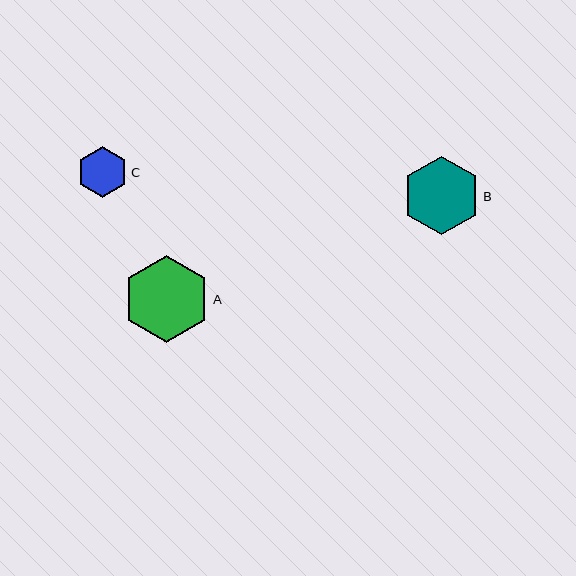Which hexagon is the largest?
Hexagon A is the largest with a size of approximately 88 pixels.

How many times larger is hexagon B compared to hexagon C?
Hexagon B is approximately 1.6 times the size of hexagon C.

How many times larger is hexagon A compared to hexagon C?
Hexagon A is approximately 1.7 times the size of hexagon C.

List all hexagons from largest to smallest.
From largest to smallest: A, B, C.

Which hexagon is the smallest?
Hexagon C is the smallest with a size of approximately 50 pixels.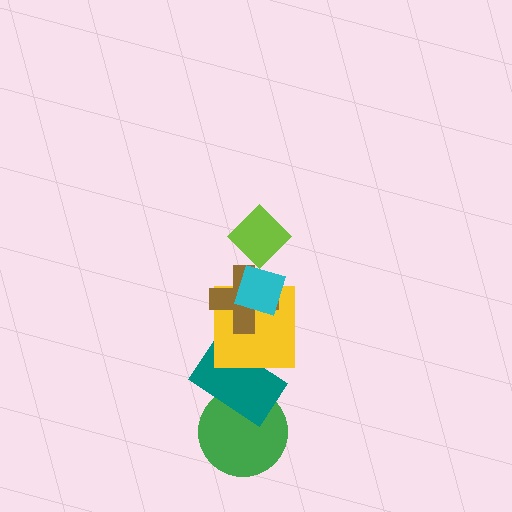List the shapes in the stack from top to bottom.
From top to bottom: the lime diamond, the cyan diamond, the brown cross, the yellow square, the teal rectangle, the green circle.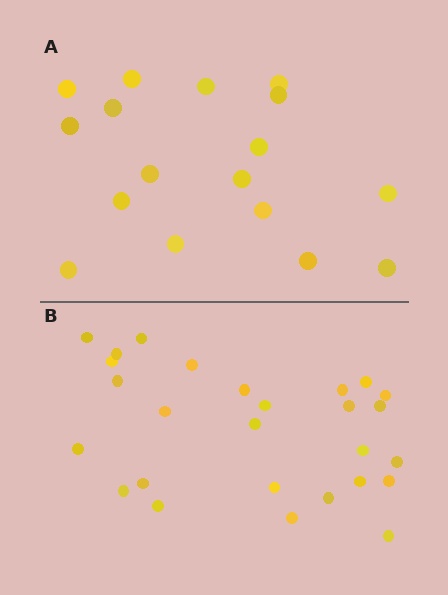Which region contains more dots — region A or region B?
Region B (the bottom region) has more dots.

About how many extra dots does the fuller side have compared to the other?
Region B has roughly 10 or so more dots than region A.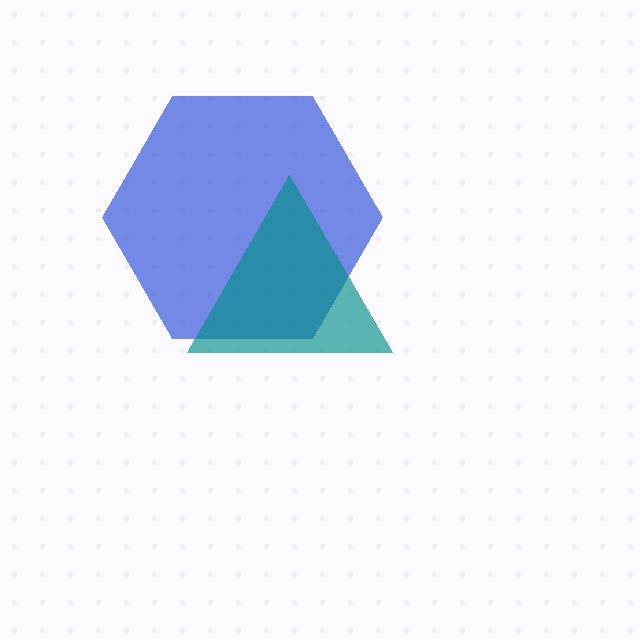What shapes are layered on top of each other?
The layered shapes are: a blue hexagon, a teal triangle.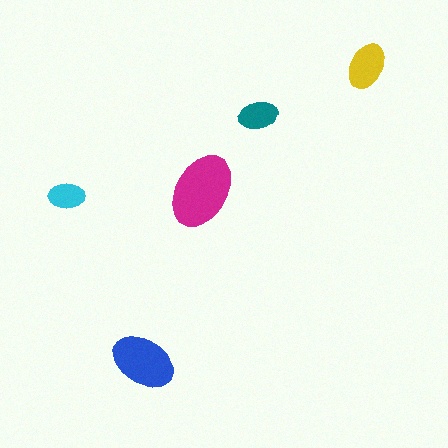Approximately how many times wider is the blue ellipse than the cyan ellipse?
About 2 times wider.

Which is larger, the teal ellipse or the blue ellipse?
The blue one.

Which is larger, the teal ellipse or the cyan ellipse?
The teal one.